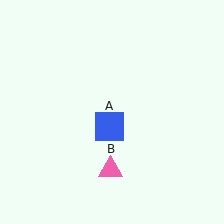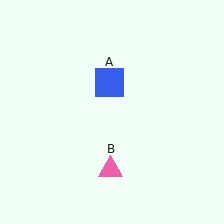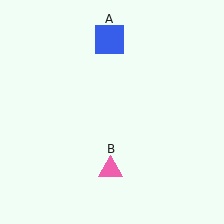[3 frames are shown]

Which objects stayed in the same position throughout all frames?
Pink triangle (object B) remained stationary.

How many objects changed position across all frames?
1 object changed position: blue square (object A).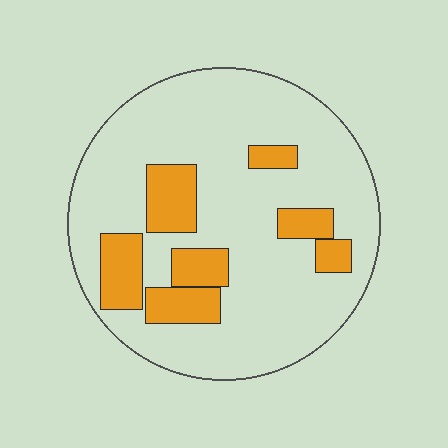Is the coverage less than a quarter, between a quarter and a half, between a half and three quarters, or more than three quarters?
Less than a quarter.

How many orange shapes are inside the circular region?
7.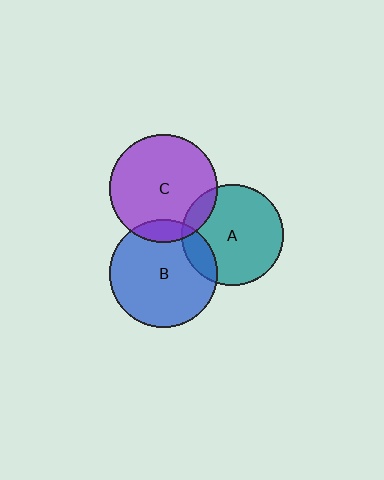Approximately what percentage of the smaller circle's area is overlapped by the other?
Approximately 10%.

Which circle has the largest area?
Circle C (purple).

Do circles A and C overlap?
Yes.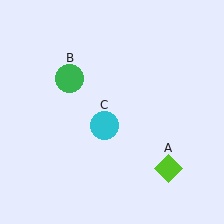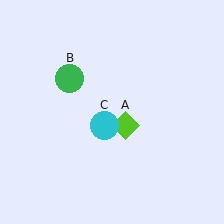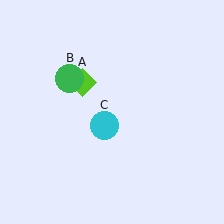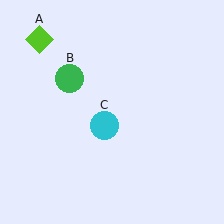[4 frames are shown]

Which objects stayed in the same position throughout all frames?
Green circle (object B) and cyan circle (object C) remained stationary.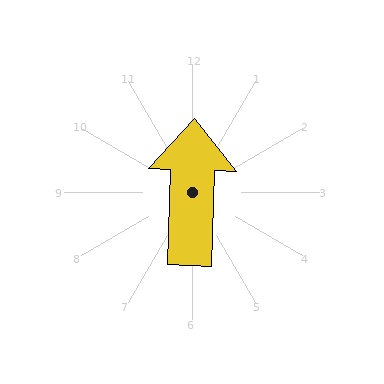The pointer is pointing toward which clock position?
Roughly 12 o'clock.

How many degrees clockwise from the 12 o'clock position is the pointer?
Approximately 2 degrees.